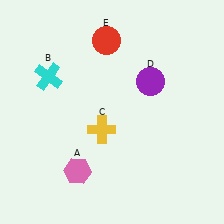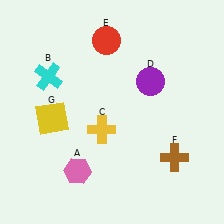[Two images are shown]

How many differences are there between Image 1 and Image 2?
There are 2 differences between the two images.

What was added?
A brown cross (F), a yellow square (G) were added in Image 2.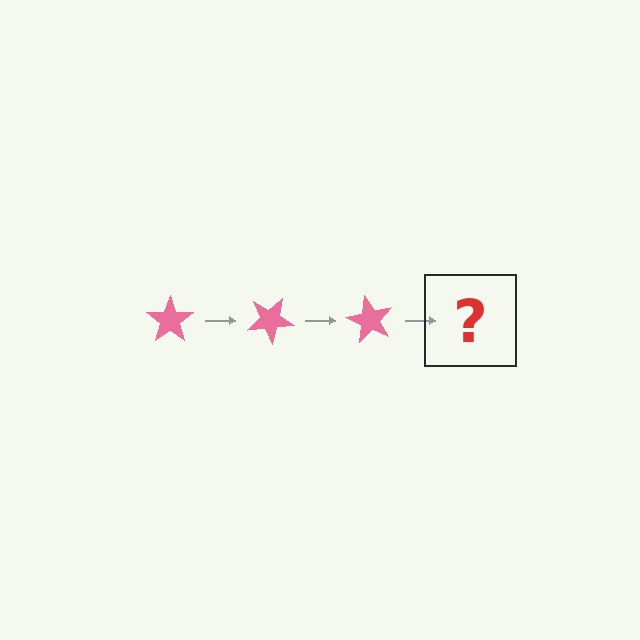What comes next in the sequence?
The next element should be a pink star rotated 90 degrees.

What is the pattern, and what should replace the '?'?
The pattern is that the star rotates 30 degrees each step. The '?' should be a pink star rotated 90 degrees.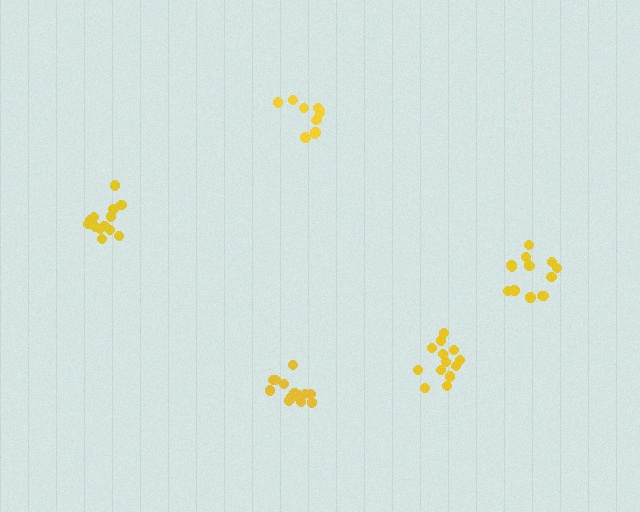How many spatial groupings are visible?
There are 5 spatial groupings.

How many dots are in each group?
Group 1: 14 dots, Group 2: 13 dots, Group 3: 14 dots, Group 4: 13 dots, Group 5: 11 dots (65 total).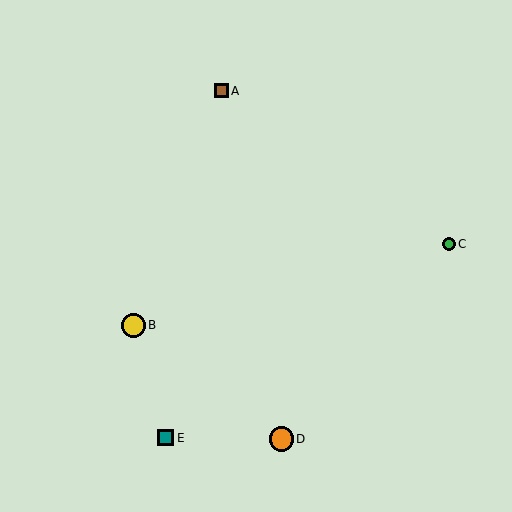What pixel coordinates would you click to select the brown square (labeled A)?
Click at (221, 91) to select the brown square A.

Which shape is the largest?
The orange circle (labeled D) is the largest.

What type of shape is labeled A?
Shape A is a brown square.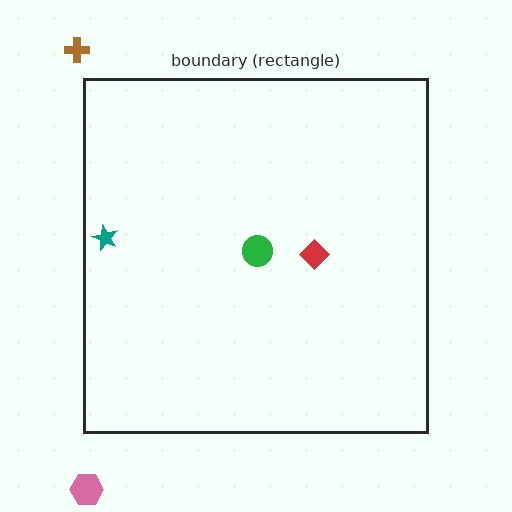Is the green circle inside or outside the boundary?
Inside.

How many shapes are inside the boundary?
3 inside, 2 outside.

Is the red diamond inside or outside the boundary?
Inside.